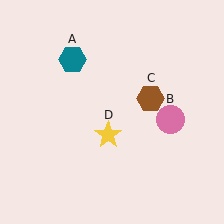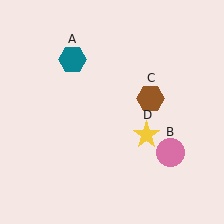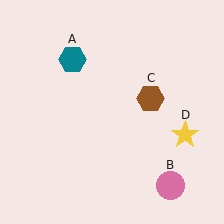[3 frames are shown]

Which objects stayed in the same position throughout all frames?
Teal hexagon (object A) and brown hexagon (object C) remained stationary.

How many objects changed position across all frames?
2 objects changed position: pink circle (object B), yellow star (object D).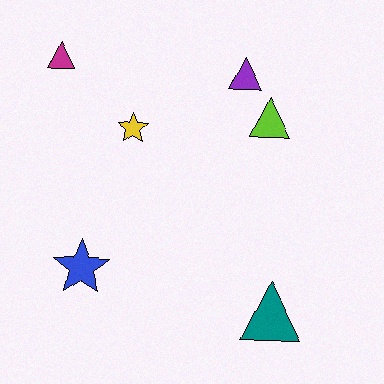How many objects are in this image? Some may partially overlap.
There are 6 objects.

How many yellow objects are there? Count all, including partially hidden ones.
There is 1 yellow object.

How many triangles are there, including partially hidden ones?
There are 4 triangles.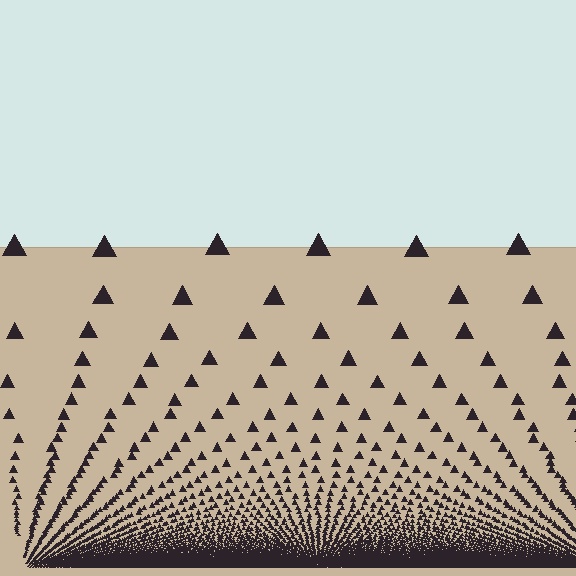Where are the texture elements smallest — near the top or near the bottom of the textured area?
Near the bottom.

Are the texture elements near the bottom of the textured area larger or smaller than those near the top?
Smaller. The gradient is inverted — elements near the bottom are smaller and denser.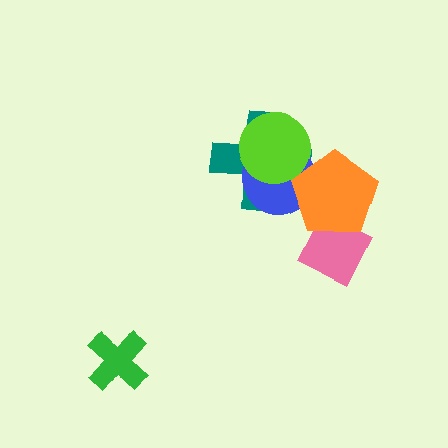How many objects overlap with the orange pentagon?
3 objects overlap with the orange pentagon.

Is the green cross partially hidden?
No, no other shape covers it.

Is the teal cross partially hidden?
Yes, it is partially covered by another shape.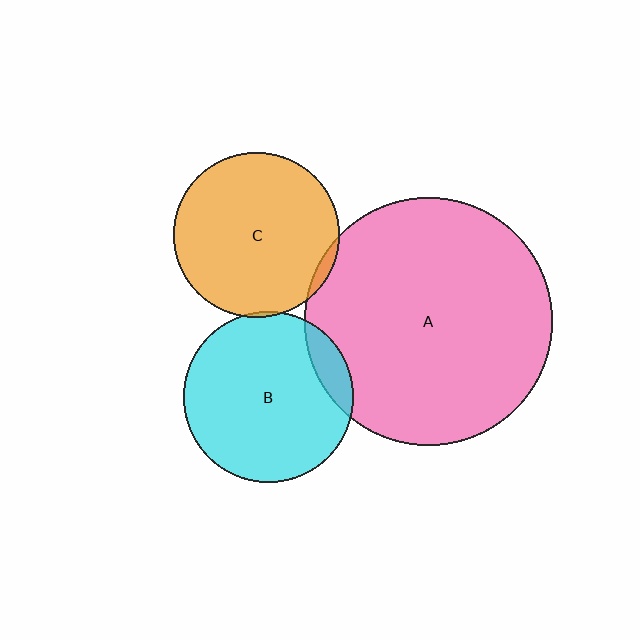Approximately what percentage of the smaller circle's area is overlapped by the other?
Approximately 5%.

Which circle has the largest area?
Circle A (pink).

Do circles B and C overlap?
Yes.